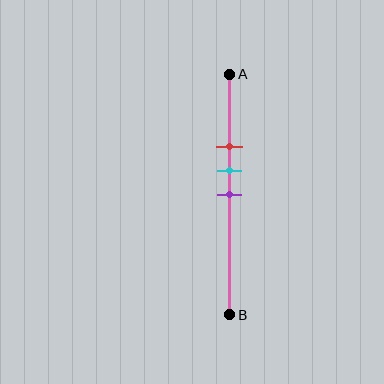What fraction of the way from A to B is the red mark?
The red mark is approximately 30% (0.3) of the way from A to B.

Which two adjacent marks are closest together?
The cyan and purple marks are the closest adjacent pair.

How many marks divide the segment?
There are 3 marks dividing the segment.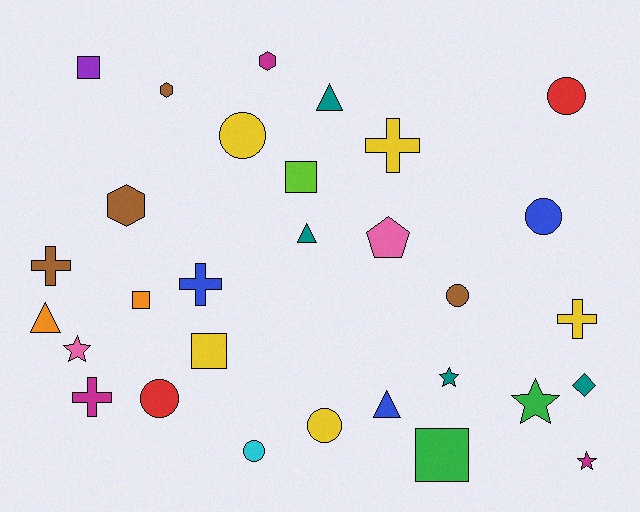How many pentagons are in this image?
There is 1 pentagon.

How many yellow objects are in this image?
There are 5 yellow objects.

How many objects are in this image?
There are 30 objects.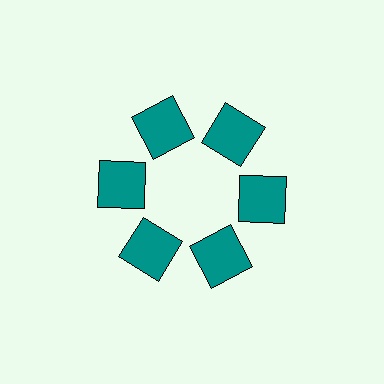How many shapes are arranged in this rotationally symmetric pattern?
There are 6 shapes, arranged in 6 groups of 1.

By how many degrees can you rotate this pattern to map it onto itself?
The pattern maps onto itself every 60 degrees of rotation.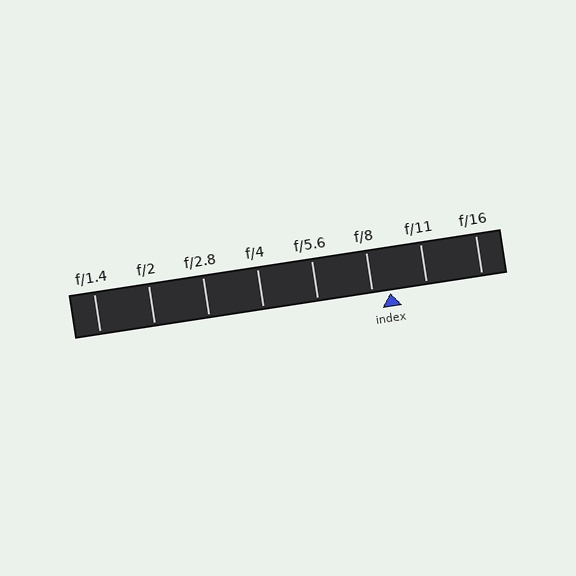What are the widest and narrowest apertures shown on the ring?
The widest aperture shown is f/1.4 and the narrowest is f/16.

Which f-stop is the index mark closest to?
The index mark is closest to f/8.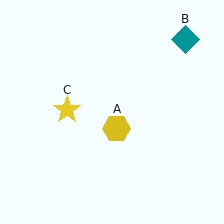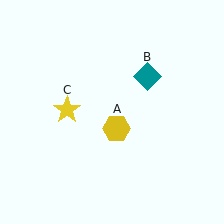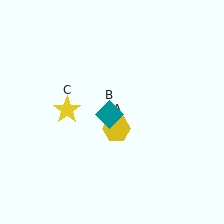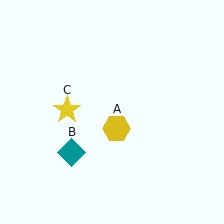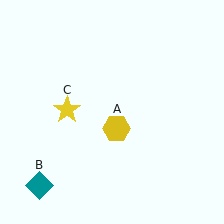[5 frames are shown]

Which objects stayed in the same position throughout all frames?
Yellow hexagon (object A) and yellow star (object C) remained stationary.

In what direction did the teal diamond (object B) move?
The teal diamond (object B) moved down and to the left.